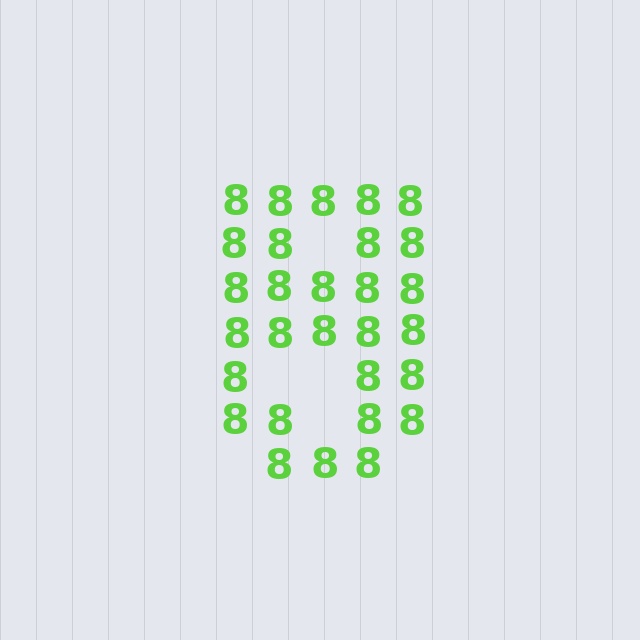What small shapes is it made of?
It is made of small digit 8's.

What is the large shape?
The large shape is the digit 8.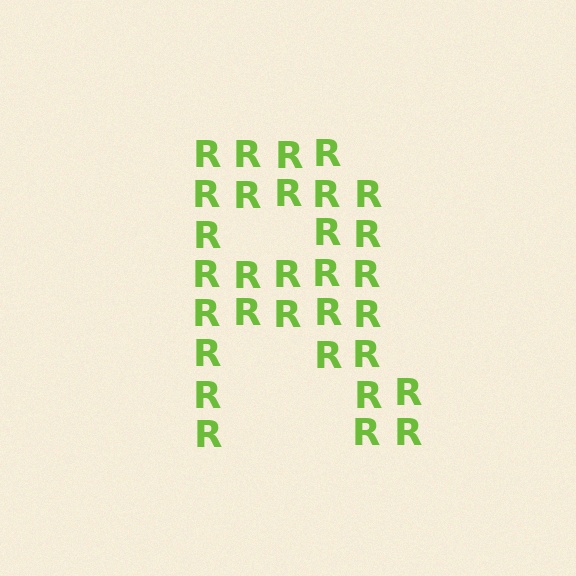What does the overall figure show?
The overall figure shows the letter R.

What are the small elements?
The small elements are letter R's.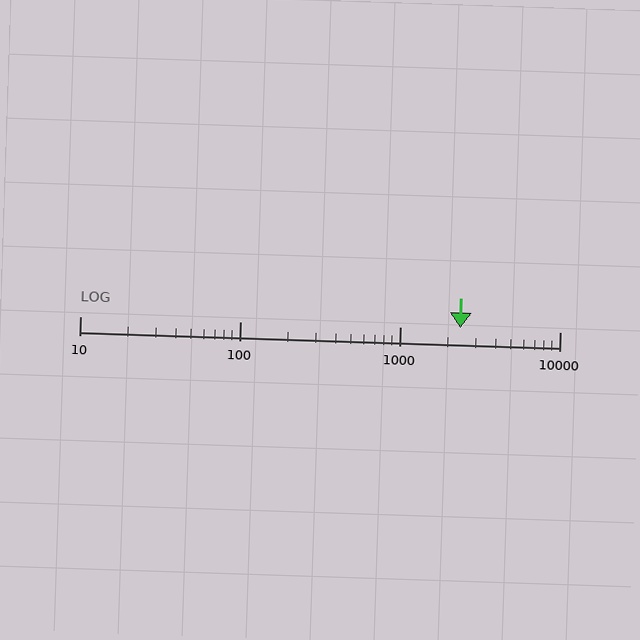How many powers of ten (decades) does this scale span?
The scale spans 3 decades, from 10 to 10000.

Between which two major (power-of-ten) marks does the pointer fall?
The pointer is between 1000 and 10000.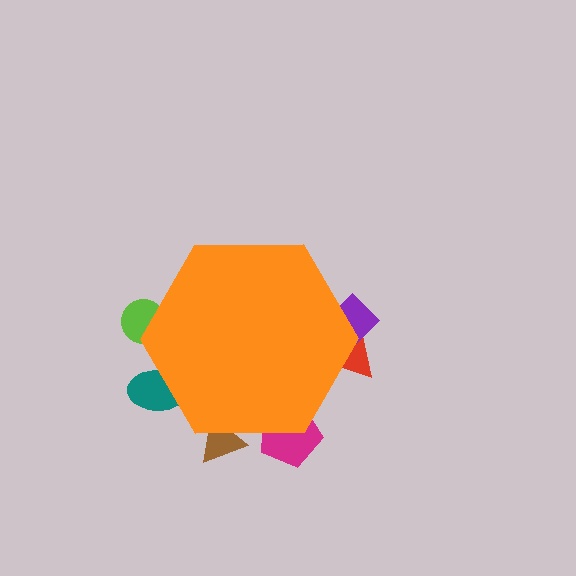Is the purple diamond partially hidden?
Yes, the purple diamond is partially hidden behind the orange hexagon.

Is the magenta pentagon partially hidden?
Yes, the magenta pentagon is partially hidden behind the orange hexagon.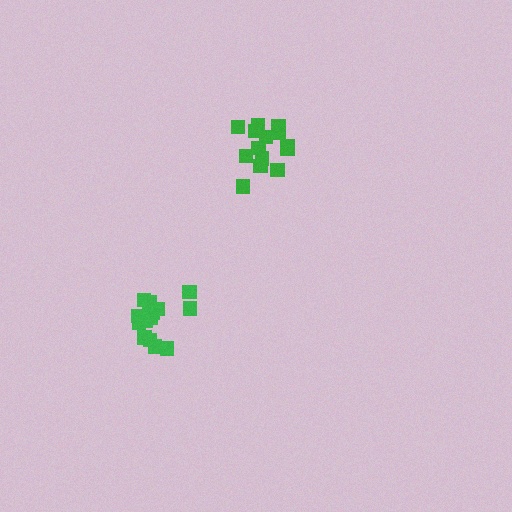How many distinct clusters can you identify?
There are 2 distinct clusters.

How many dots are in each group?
Group 1: 14 dots, Group 2: 16 dots (30 total).